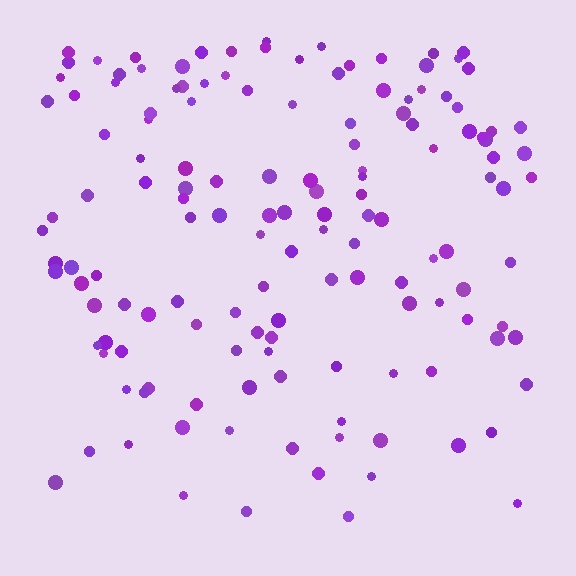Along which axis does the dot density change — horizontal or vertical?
Vertical.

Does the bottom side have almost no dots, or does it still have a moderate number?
Still a moderate number, just noticeably fewer than the top.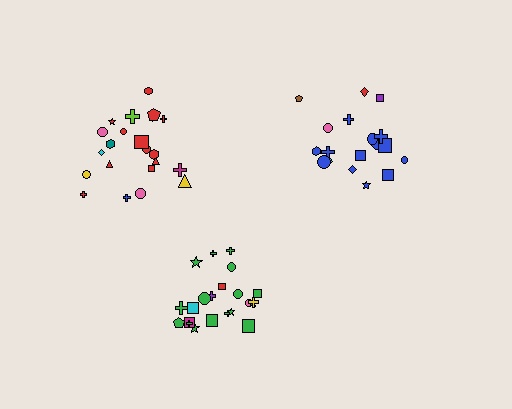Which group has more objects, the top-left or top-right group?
The top-left group.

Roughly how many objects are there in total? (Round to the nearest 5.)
Roughly 60 objects in total.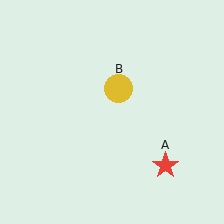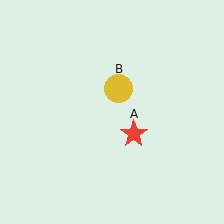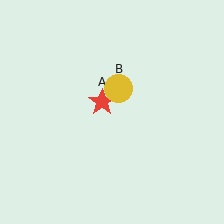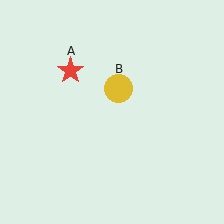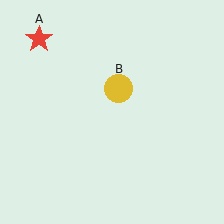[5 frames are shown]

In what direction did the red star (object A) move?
The red star (object A) moved up and to the left.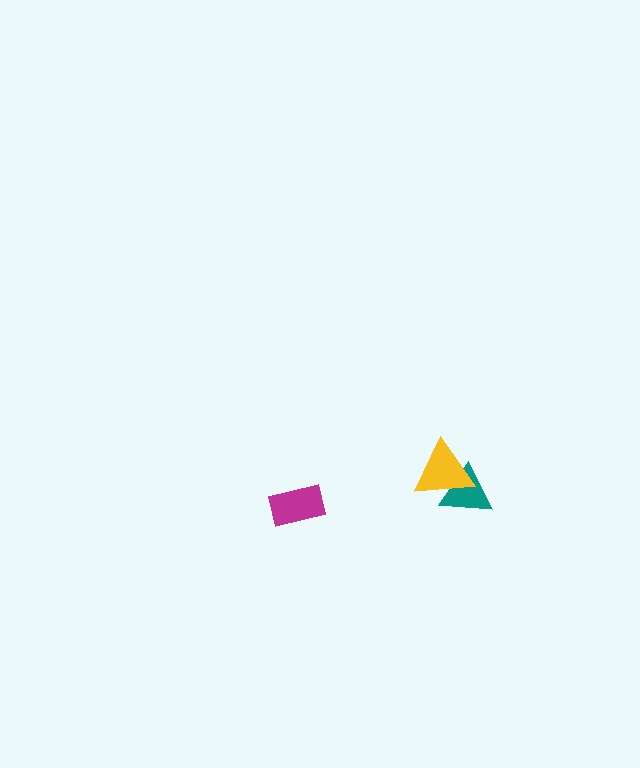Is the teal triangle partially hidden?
Yes, it is partially covered by another shape.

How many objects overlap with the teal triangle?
1 object overlaps with the teal triangle.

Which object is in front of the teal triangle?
The yellow triangle is in front of the teal triangle.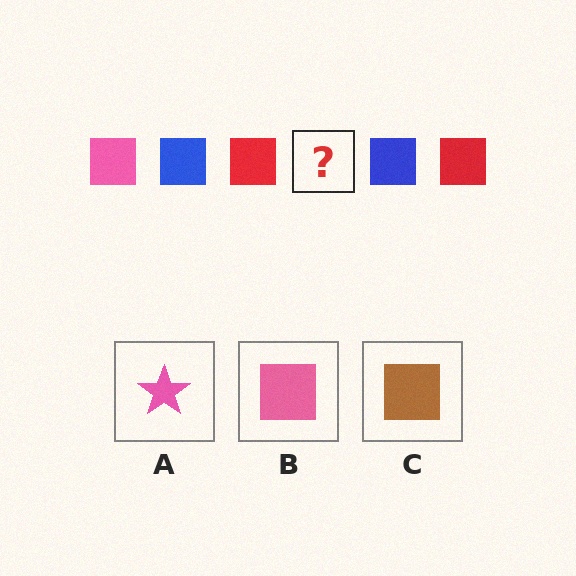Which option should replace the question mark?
Option B.